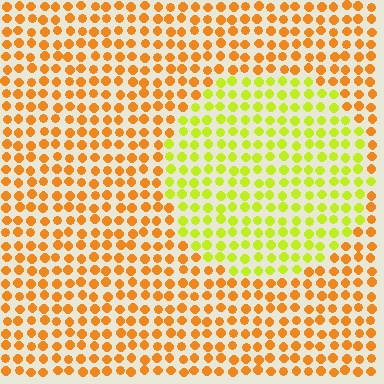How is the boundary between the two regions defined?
The boundary is defined purely by a slight shift in hue (about 44 degrees). Spacing, size, and orientation are identical on both sides.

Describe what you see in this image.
The image is filled with small orange elements in a uniform arrangement. A circle-shaped region is visible where the elements are tinted to a slightly different hue, forming a subtle color boundary.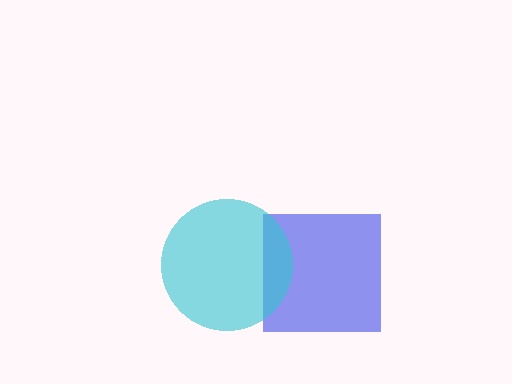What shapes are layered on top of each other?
The layered shapes are: a blue square, a cyan circle.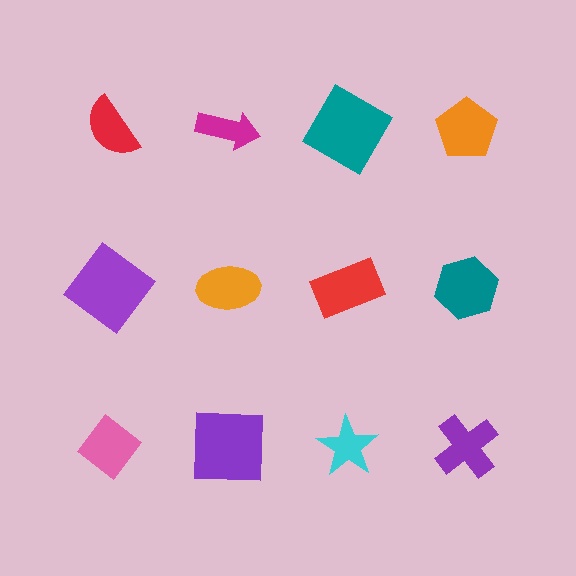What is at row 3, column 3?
A cyan star.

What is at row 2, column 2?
An orange ellipse.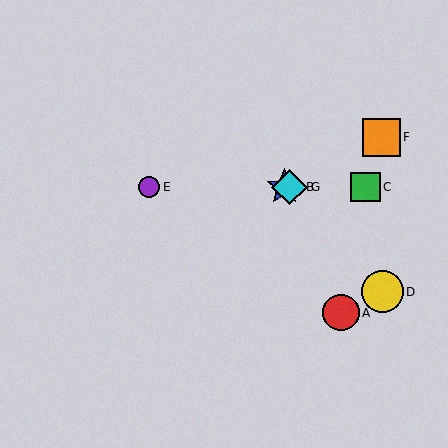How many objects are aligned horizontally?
4 objects (B, C, E, G) are aligned horizontally.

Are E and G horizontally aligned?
Yes, both are at y≈187.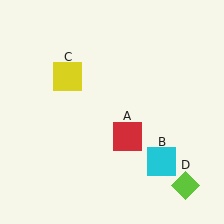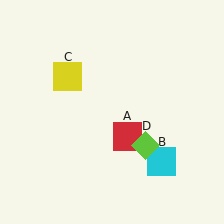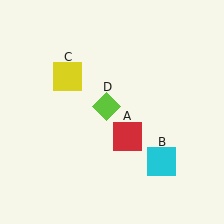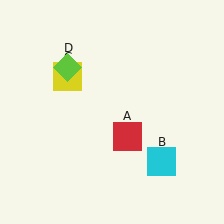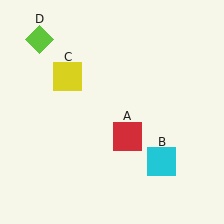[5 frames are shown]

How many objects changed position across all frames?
1 object changed position: lime diamond (object D).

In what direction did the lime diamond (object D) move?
The lime diamond (object D) moved up and to the left.